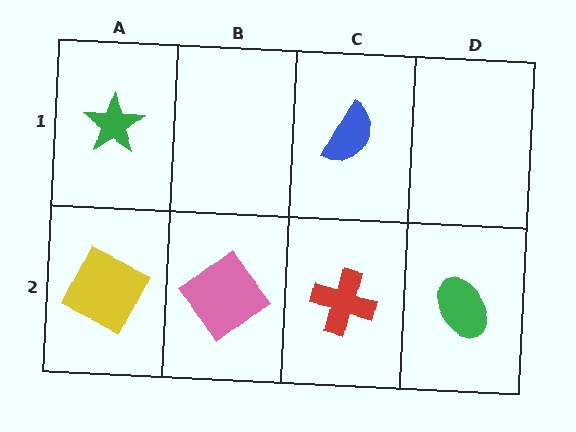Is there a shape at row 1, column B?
No, that cell is empty.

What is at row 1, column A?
A green star.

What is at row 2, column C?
A red cross.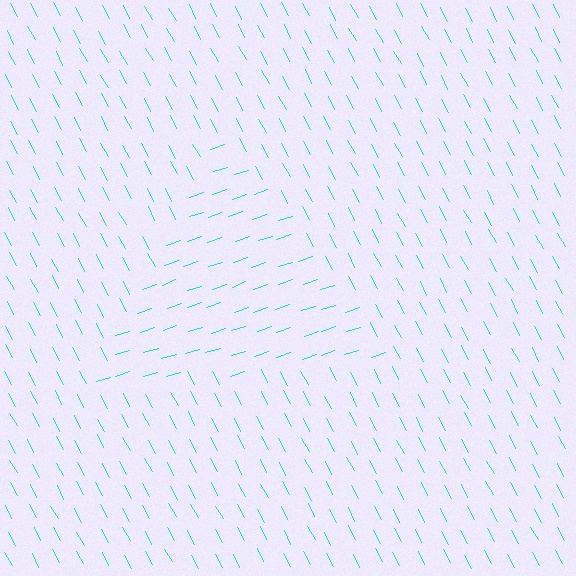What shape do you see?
I see a triangle.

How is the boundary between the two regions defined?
The boundary is defined purely by a change in line orientation (approximately 81 degrees difference). All lines are the same color and thickness.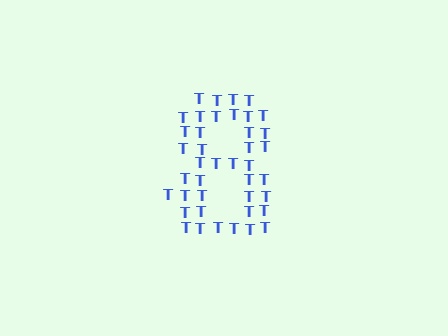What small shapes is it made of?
It is made of small letter T's.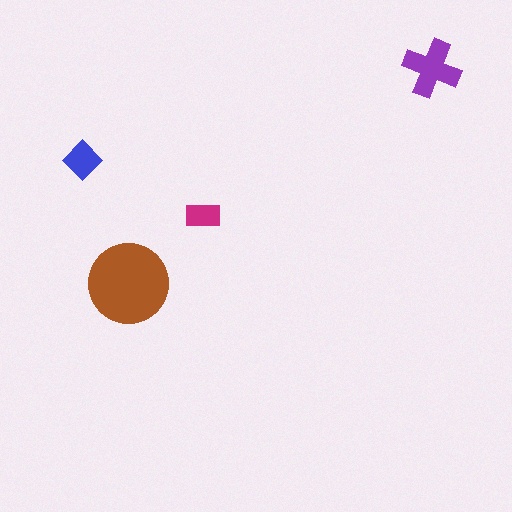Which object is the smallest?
The magenta rectangle.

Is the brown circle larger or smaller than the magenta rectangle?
Larger.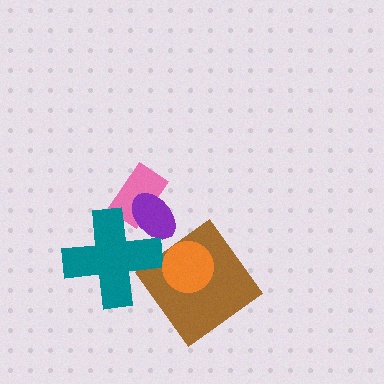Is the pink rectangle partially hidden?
Yes, it is partially covered by another shape.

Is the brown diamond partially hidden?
Yes, it is partially covered by another shape.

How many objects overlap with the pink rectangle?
2 objects overlap with the pink rectangle.